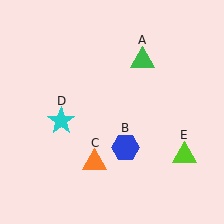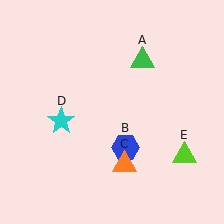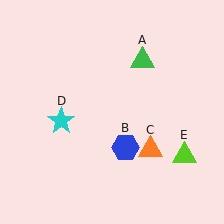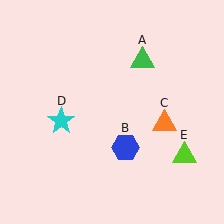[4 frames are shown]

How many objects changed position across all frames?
1 object changed position: orange triangle (object C).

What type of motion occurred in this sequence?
The orange triangle (object C) rotated counterclockwise around the center of the scene.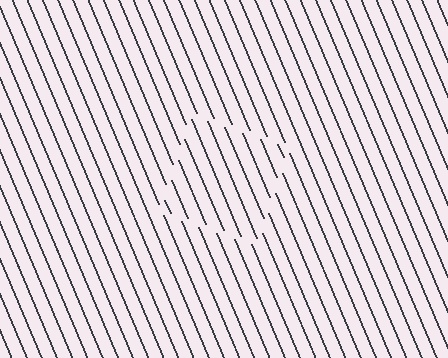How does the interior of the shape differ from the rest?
The interior of the shape contains the same grating, shifted by half a period — the contour is defined by the phase discontinuity where line-ends from the inner and outer gratings abut.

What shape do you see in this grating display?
An illusory square. The interior of the shape contains the same grating, shifted by half a period — the contour is defined by the phase discontinuity where line-ends from the inner and outer gratings abut.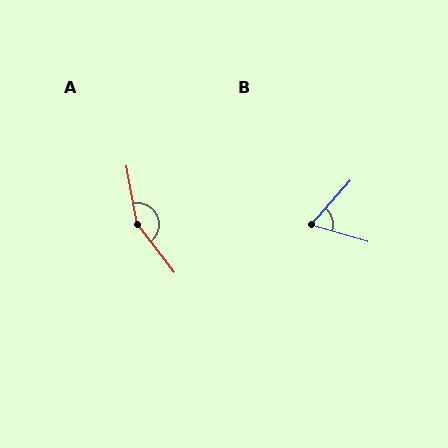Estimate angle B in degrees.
Approximately 65 degrees.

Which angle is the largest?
A, at approximately 152 degrees.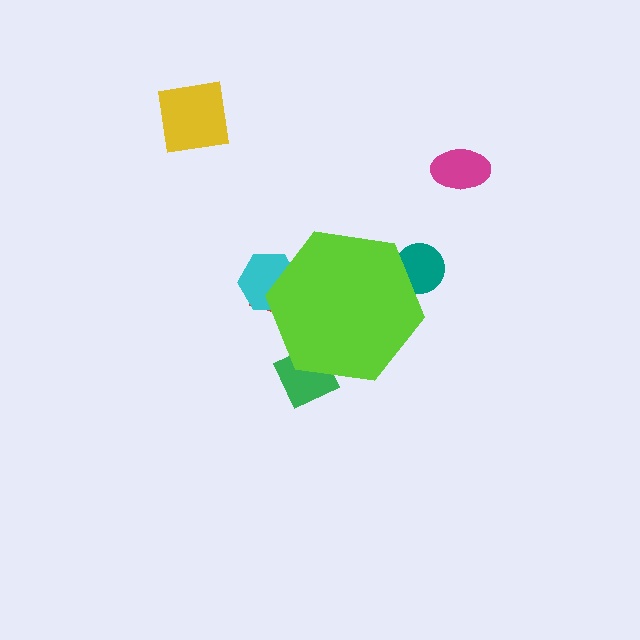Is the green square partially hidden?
Yes, the green square is partially hidden behind the lime hexagon.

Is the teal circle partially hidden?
Yes, the teal circle is partially hidden behind the lime hexagon.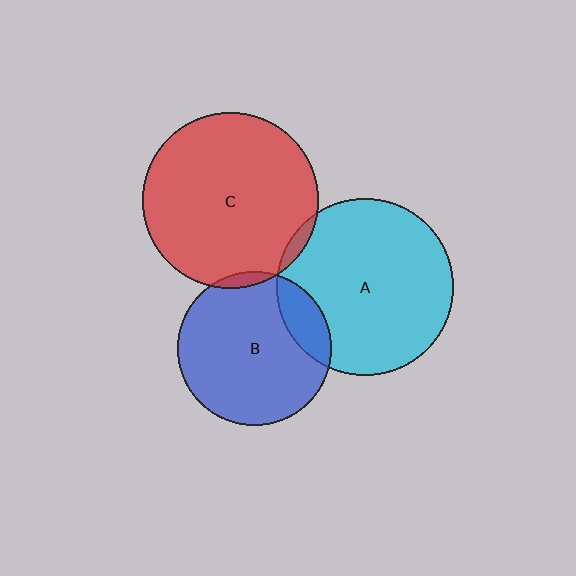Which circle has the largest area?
Circle A (cyan).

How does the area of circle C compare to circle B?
Approximately 1.3 times.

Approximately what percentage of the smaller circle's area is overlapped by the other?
Approximately 5%.